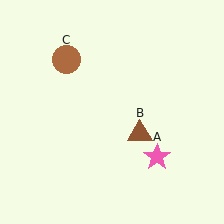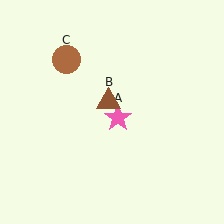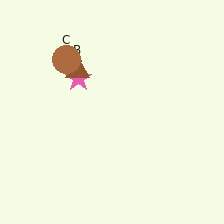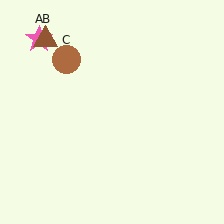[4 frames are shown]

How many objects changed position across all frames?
2 objects changed position: pink star (object A), brown triangle (object B).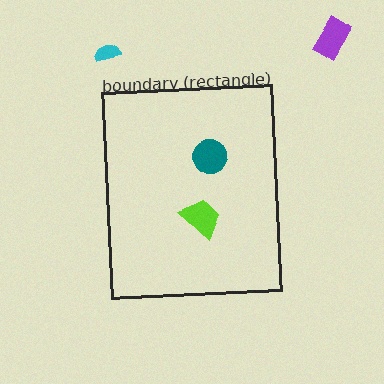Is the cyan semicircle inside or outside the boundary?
Outside.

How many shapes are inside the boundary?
2 inside, 2 outside.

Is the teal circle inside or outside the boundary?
Inside.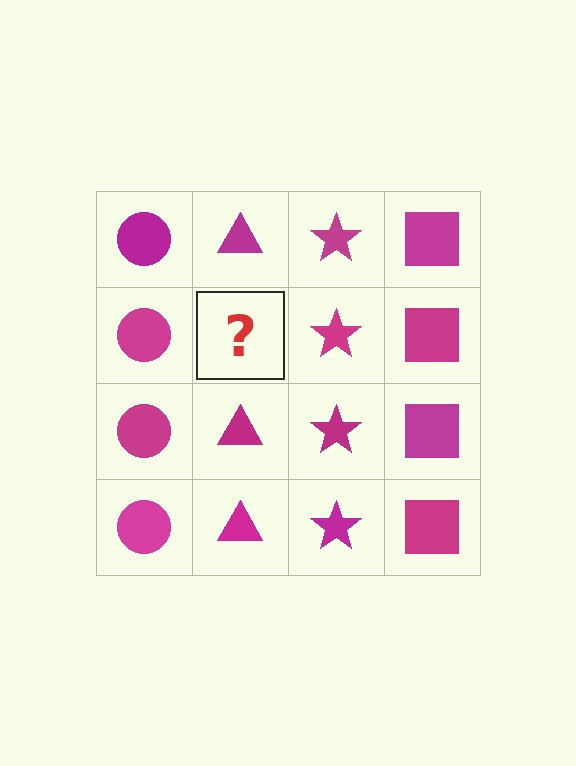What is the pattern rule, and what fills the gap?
The rule is that each column has a consistent shape. The gap should be filled with a magenta triangle.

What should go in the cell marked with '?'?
The missing cell should contain a magenta triangle.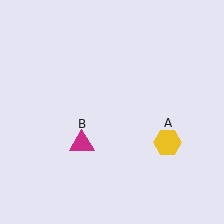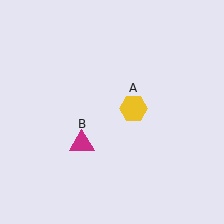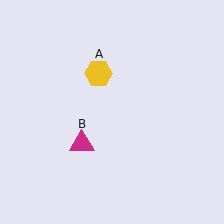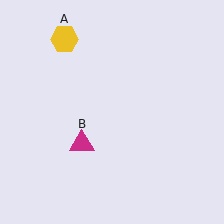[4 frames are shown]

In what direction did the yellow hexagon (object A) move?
The yellow hexagon (object A) moved up and to the left.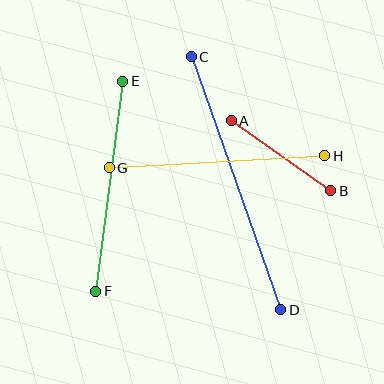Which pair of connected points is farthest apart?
Points C and D are farthest apart.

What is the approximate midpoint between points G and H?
The midpoint is at approximately (217, 162) pixels.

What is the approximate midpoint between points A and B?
The midpoint is at approximately (281, 156) pixels.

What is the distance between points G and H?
The distance is approximately 216 pixels.